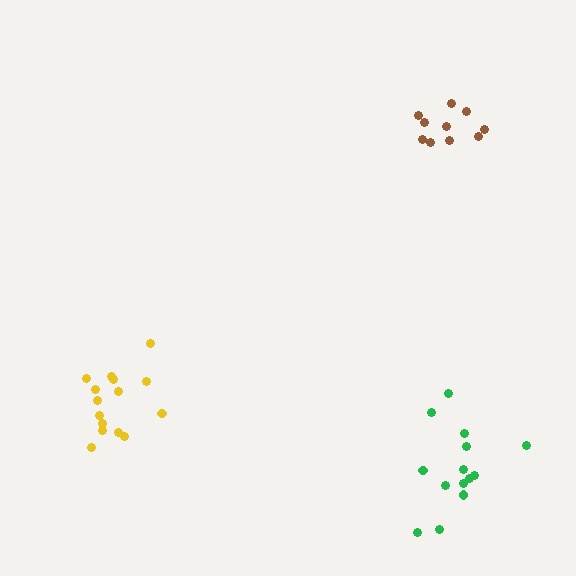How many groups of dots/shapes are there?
There are 3 groups.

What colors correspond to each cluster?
The clusters are colored: green, yellow, brown.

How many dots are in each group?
Group 1: 14 dots, Group 2: 15 dots, Group 3: 10 dots (39 total).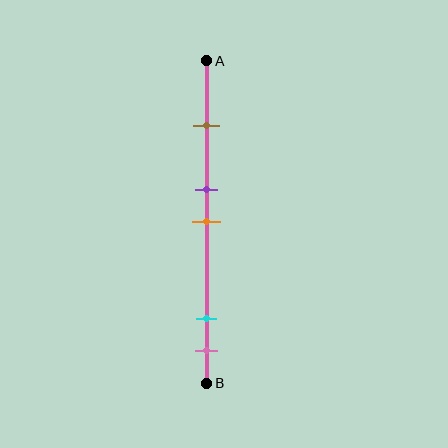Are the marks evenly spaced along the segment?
No, the marks are not evenly spaced.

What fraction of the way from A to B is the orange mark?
The orange mark is approximately 50% (0.5) of the way from A to B.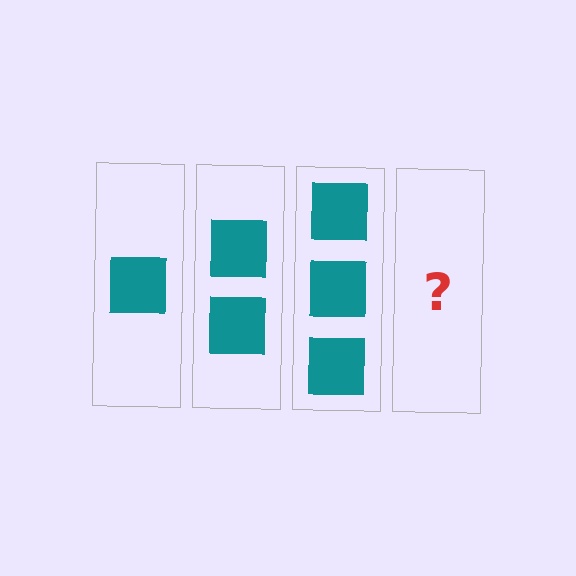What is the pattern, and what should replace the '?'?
The pattern is that each step adds one more square. The '?' should be 4 squares.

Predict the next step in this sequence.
The next step is 4 squares.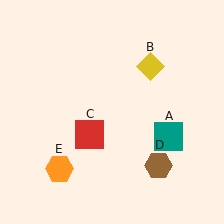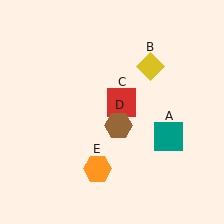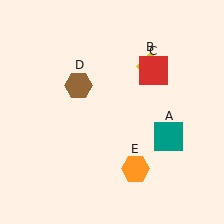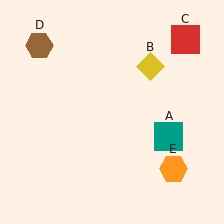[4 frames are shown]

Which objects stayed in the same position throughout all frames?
Teal square (object A) and yellow diamond (object B) remained stationary.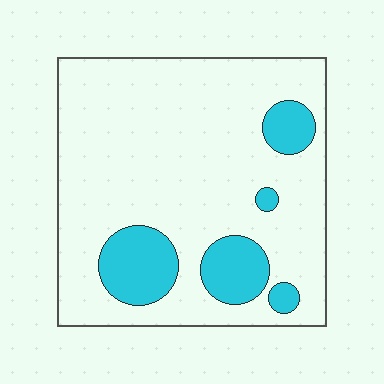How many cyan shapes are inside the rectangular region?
5.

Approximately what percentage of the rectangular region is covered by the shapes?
Approximately 15%.